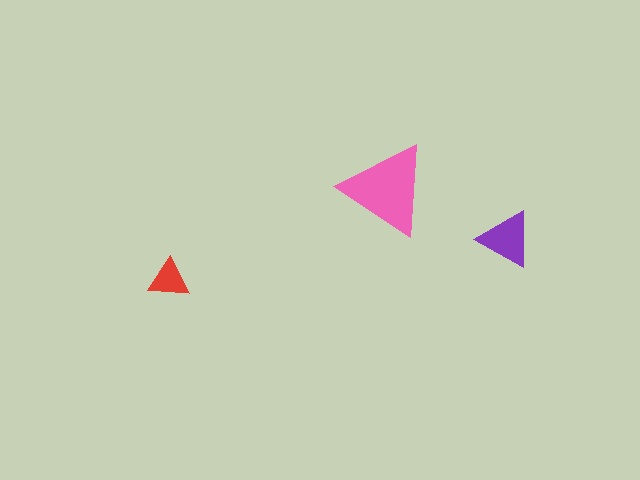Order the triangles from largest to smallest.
the pink one, the purple one, the red one.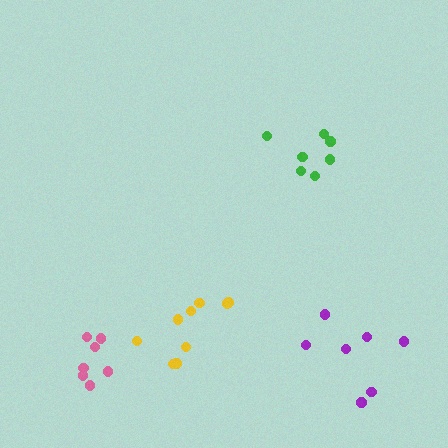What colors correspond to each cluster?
The clusters are colored: green, yellow, purple, pink.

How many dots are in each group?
Group 1: 7 dots, Group 2: 9 dots, Group 3: 7 dots, Group 4: 7 dots (30 total).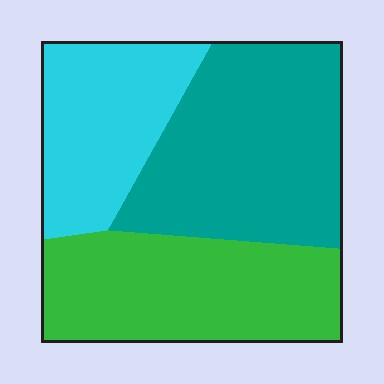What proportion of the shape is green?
Green covers roughly 35% of the shape.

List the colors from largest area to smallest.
From largest to smallest: teal, green, cyan.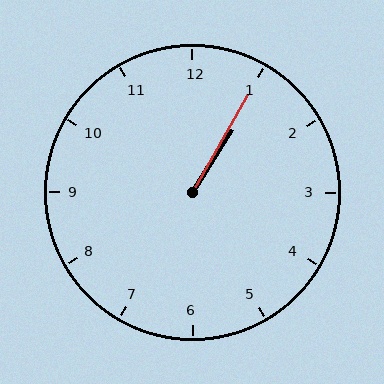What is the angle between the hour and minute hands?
Approximately 2 degrees.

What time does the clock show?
1:05.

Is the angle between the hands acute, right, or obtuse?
It is acute.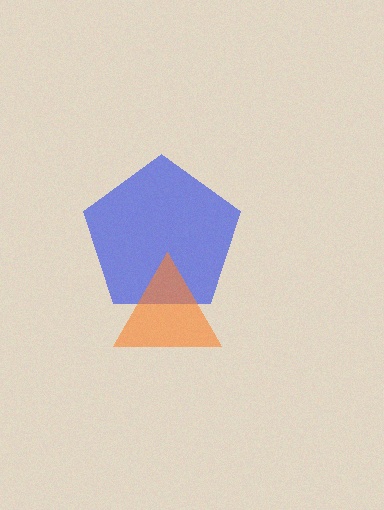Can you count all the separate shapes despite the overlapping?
Yes, there are 2 separate shapes.